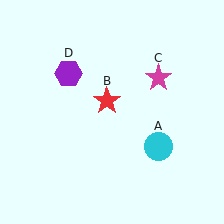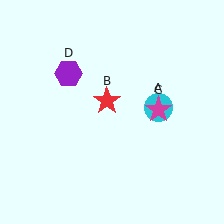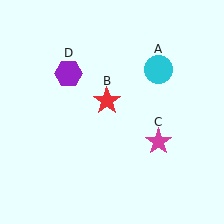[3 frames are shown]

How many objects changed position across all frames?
2 objects changed position: cyan circle (object A), magenta star (object C).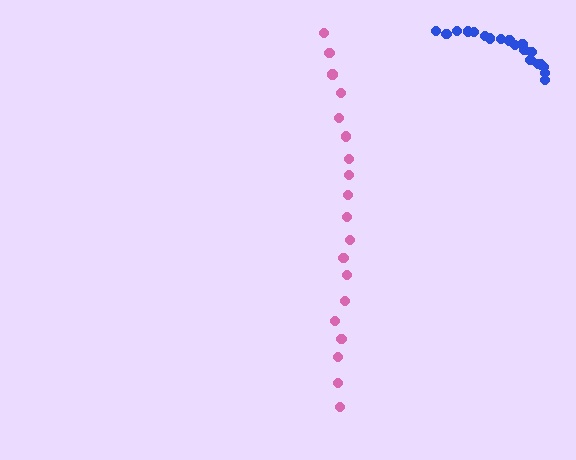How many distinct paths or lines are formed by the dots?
There are 2 distinct paths.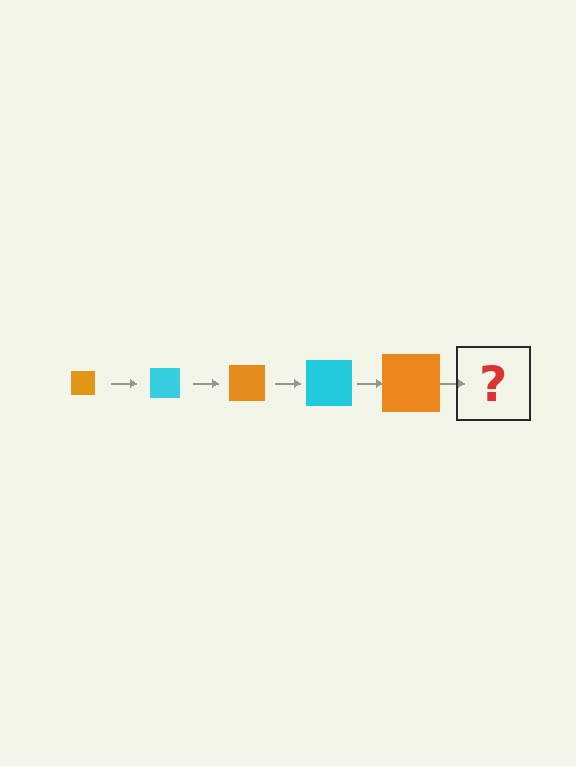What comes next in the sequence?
The next element should be a cyan square, larger than the previous one.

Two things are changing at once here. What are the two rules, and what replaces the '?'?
The two rules are that the square grows larger each step and the color cycles through orange and cyan. The '?' should be a cyan square, larger than the previous one.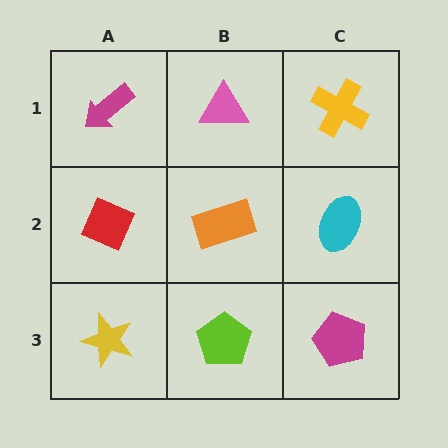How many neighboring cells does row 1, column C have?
2.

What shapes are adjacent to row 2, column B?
A pink triangle (row 1, column B), a lime pentagon (row 3, column B), a red diamond (row 2, column A), a cyan ellipse (row 2, column C).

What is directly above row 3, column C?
A cyan ellipse.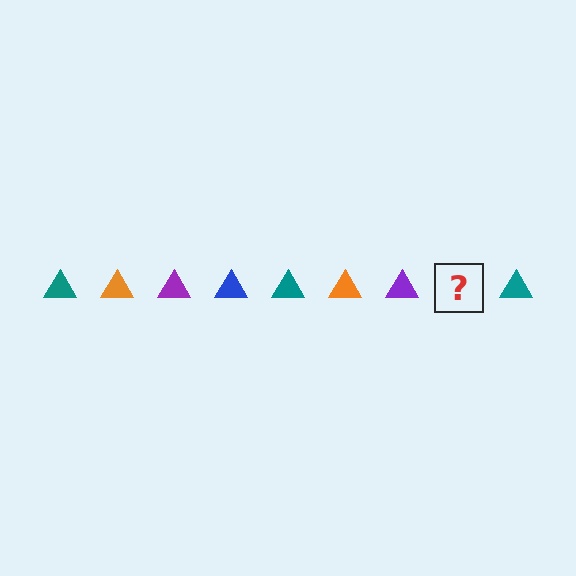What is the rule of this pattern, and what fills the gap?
The rule is that the pattern cycles through teal, orange, purple, blue triangles. The gap should be filled with a blue triangle.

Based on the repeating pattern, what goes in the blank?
The blank should be a blue triangle.